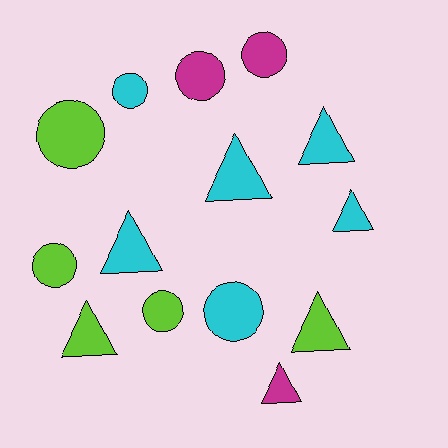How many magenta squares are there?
There are no magenta squares.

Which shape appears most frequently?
Triangle, with 7 objects.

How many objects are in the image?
There are 14 objects.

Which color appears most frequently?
Cyan, with 6 objects.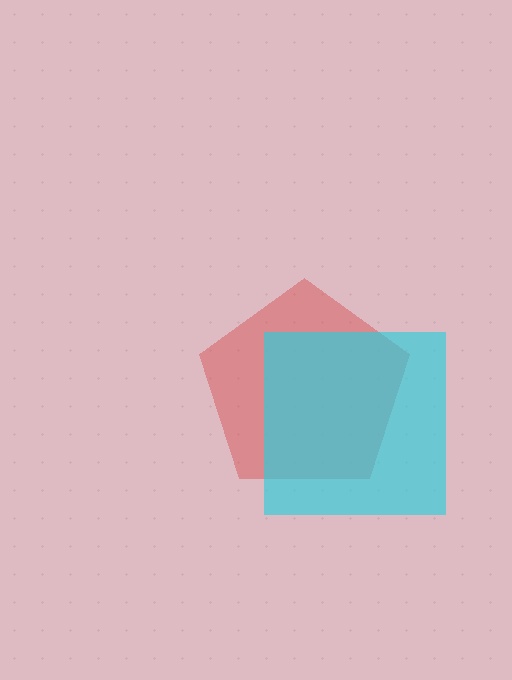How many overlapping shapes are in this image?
There are 2 overlapping shapes in the image.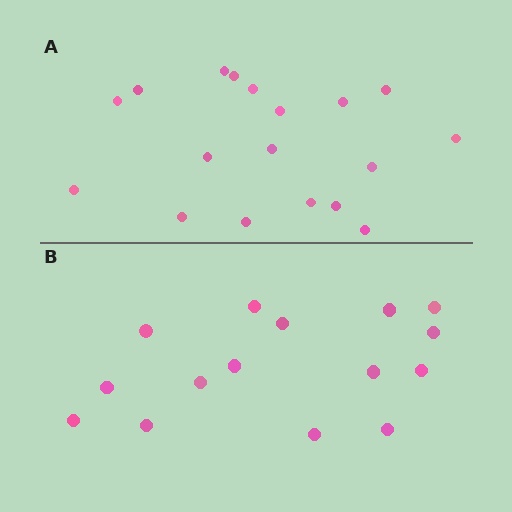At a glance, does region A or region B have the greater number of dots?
Region A (the top region) has more dots.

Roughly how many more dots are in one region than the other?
Region A has just a few more — roughly 2 or 3 more dots than region B.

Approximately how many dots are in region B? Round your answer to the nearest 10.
About 20 dots. (The exact count is 15, which rounds to 20.)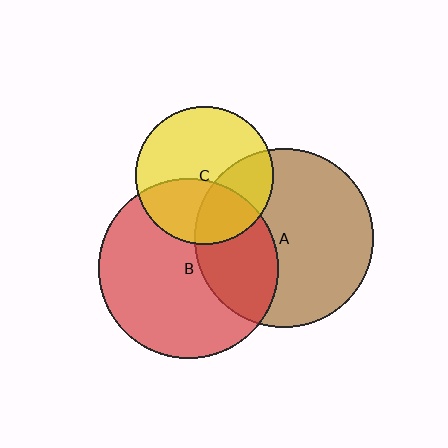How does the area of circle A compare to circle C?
Approximately 1.7 times.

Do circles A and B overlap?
Yes.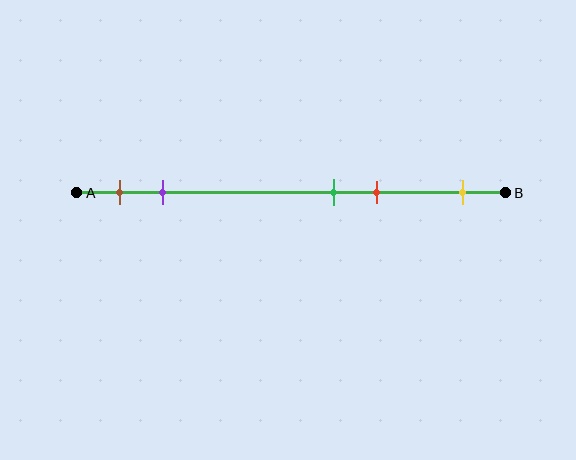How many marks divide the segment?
There are 5 marks dividing the segment.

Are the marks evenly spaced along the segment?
No, the marks are not evenly spaced.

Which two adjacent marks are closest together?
The green and red marks are the closest adjacent pair.